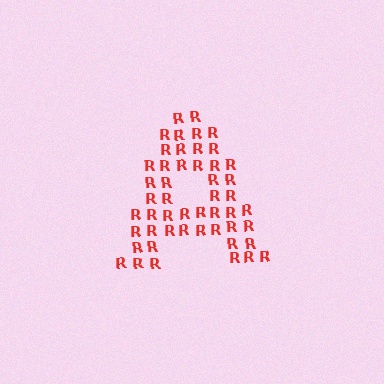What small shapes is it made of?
It is made of small letter R's.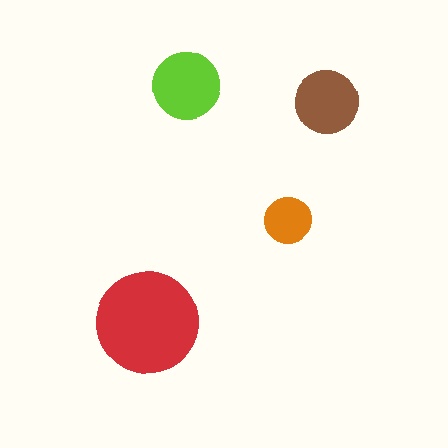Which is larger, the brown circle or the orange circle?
The brown one.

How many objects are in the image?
There are 4 objects in the image.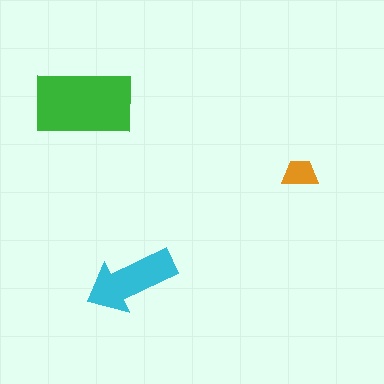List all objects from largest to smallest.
The green rectangle, the cyan arrow, the orange trapezoid.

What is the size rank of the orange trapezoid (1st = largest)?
3rd.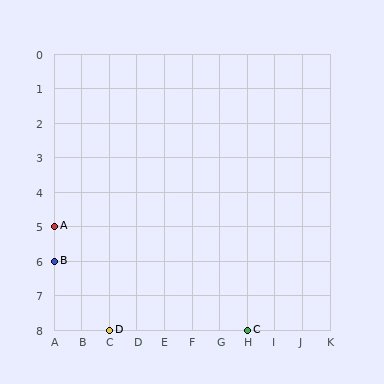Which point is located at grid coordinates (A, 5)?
Point A is at (A, 5).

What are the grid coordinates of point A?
Point A is at grid coordinates (A, 5).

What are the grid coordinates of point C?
Point C is at grid coordinates (H, 8).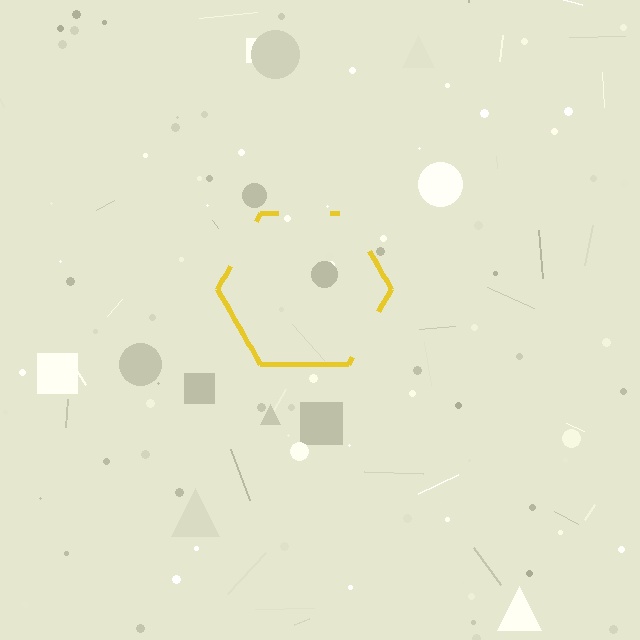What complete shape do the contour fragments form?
The contour fragments form a hexagon.